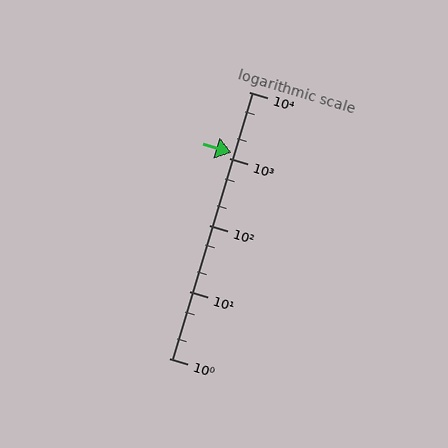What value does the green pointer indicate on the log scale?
The pointer indicates approximately 1200.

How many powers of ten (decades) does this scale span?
The scale spans 4 decades, from 1 to 10000.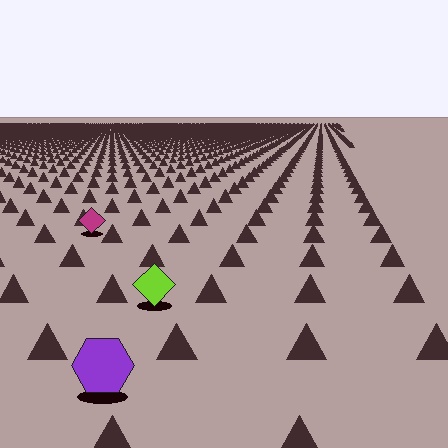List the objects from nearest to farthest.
From nearest to farthest: the purple hexagon, the lime diamond, the magenta diamond.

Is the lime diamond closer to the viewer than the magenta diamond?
Yes. The lime diamond is closer — you can tell from the texture gradient: the ground texture is coarser near it.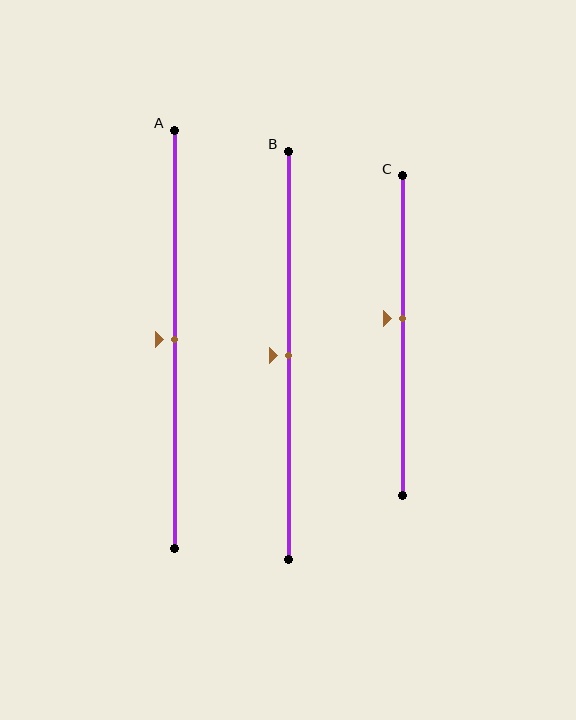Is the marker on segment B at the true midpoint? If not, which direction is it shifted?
Yes, the marker on segment B is at the true midpoint.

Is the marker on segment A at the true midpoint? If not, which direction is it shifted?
Yes, the marker on segment A is at the true midpoint.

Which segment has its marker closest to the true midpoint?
Segment A has its marker closest to the true midpoint.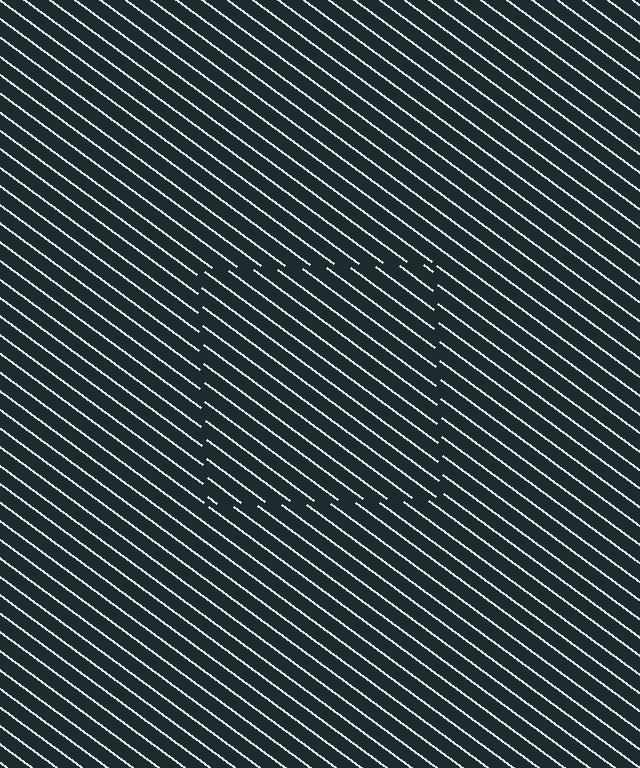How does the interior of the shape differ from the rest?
The interior of the shape contains the same grating, shifted by half a period — the contour is defined by the phase discontinuity where line-ends from the inner and outer gratings abut.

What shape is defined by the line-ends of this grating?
An illusory square. The interior of the shape contains the same grating, shifted by half a period — the contour is defined by the phase discontinuity where line-ends from the inner and outer gratings abut.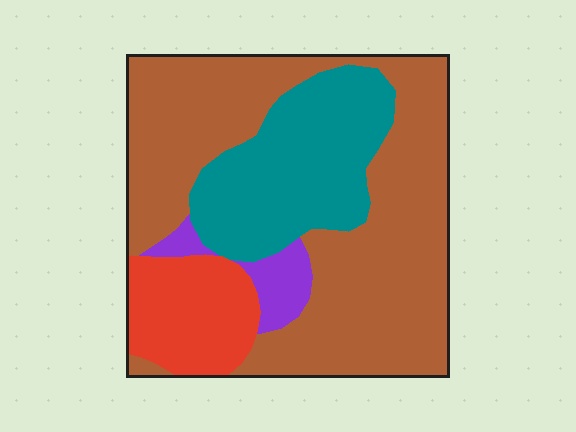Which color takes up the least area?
Purple, at roughly 5%.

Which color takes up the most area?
Brown, at roughly 55%.